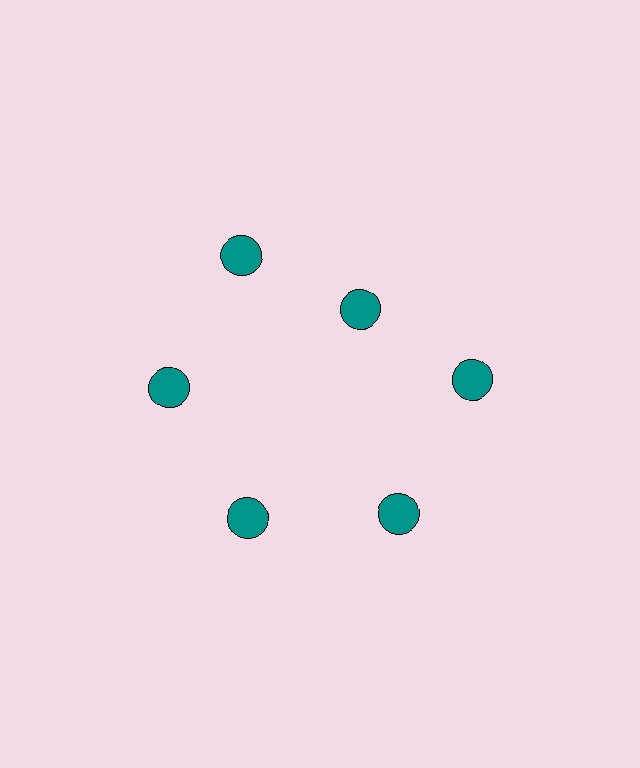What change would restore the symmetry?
The symmetry would be restored by moving it outward, back onto the ring so that all 6 circles sit at equal angles and equal distance from the center.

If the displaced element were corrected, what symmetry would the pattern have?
It would have 6-fold rotational symmetry — the pattern would map onto itself every 60 degrees.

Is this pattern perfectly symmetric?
No. The 6 teal circles are arranged in a ring, but one element near the 1 o'clock position is pulled inward toward the center, breaking the 6-fold rotational symmetry.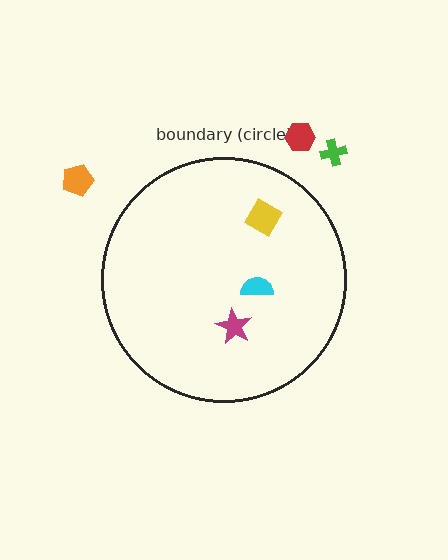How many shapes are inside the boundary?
3 inside, 3 outside.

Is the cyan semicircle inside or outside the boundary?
Inside.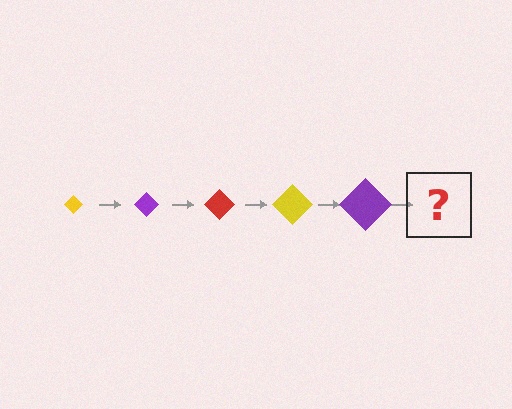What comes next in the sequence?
The next element should be a red diamond, larger than the previous one.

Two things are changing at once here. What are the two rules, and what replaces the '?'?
The two rules are that the diamond grows larger each step and the color cycles through yellow, purple, and red. The '?' should be a red diamond, larger than the previous one.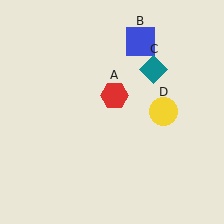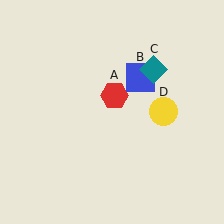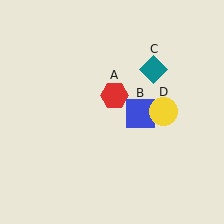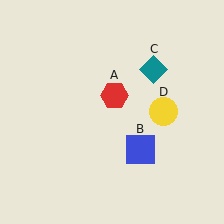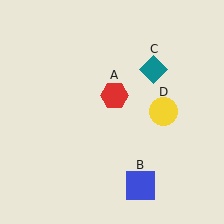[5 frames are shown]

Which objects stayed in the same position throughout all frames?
Red hexagon (object A) and teal diamond (object C) and yellow circle (object D) remained stationary.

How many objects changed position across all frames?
1 object changed position: blue square (object B).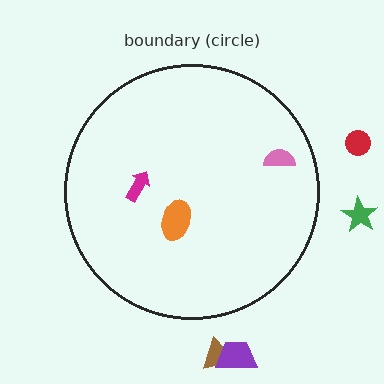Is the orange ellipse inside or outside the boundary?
Inside.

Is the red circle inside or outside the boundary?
Outside.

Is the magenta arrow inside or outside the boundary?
Inside.